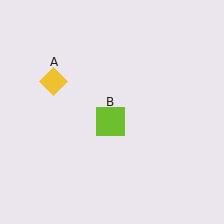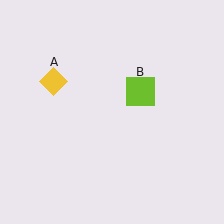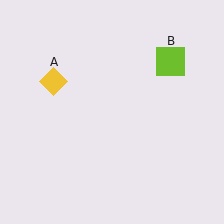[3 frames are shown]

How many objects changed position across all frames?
1 object changed position: lime square (object B).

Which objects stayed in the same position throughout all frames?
Yellow diamond (object A) remained stationary.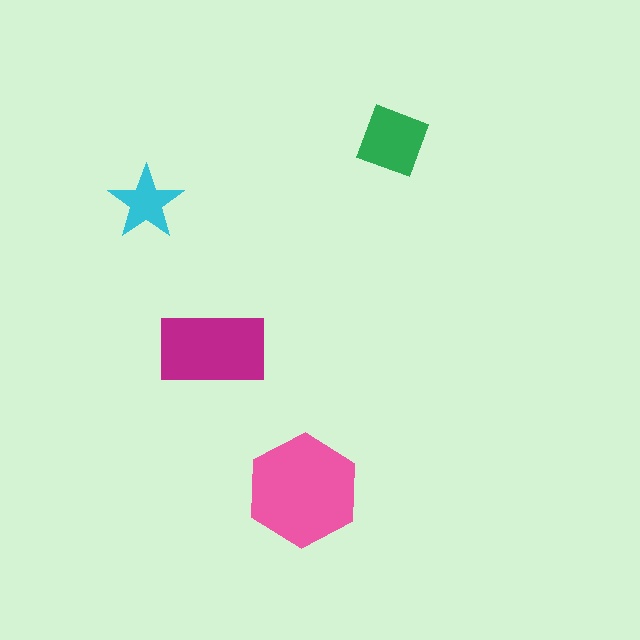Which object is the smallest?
The cyan star.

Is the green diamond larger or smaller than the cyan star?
Larger.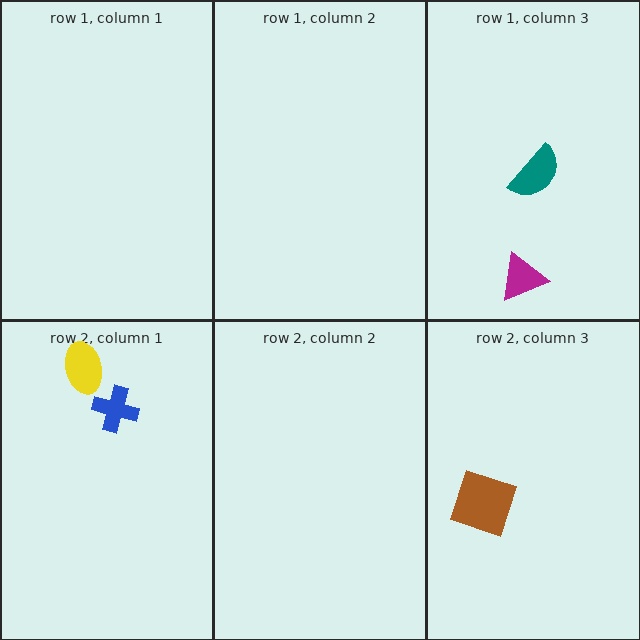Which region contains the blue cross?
The row 2, column 1 region.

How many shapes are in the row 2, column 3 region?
1.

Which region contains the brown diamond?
The row 2, column 3 region.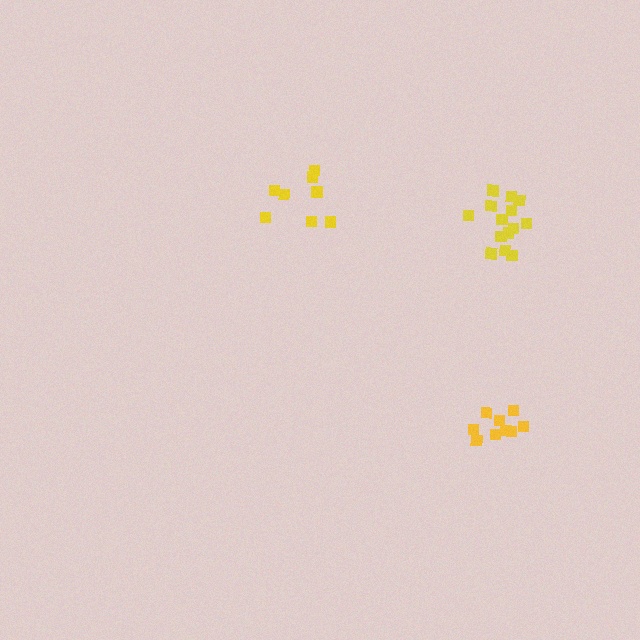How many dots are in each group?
Group 1: 8 dots, Group 2: 14 dots, Group 3: 9 dots (31 total).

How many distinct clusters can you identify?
There are 3 distinct clusters.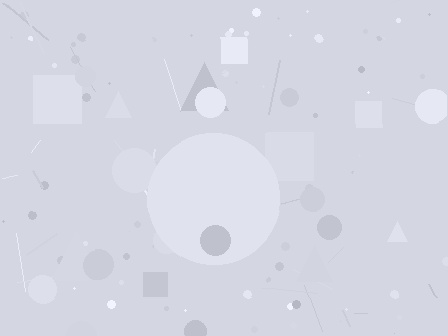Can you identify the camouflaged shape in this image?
The camouflaged shape is a circle.